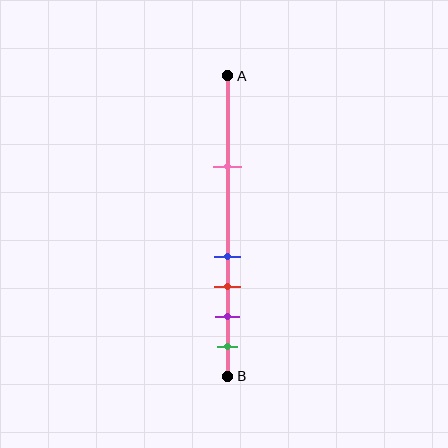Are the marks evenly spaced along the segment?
No, the marks are not evenly spaced.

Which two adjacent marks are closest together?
The blue and red marks are the closest adjacent pair.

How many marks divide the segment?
There are 5 marks dividing the segment.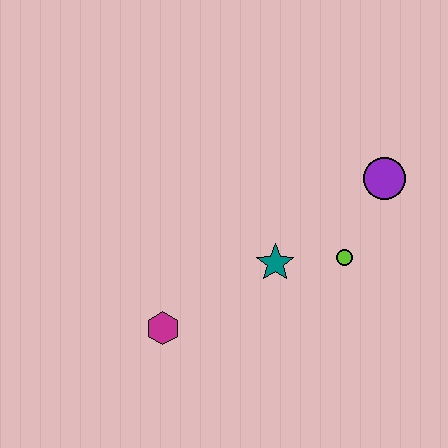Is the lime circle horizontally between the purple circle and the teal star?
Yes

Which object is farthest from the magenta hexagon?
The purple circle is farthest from the magenta hexagon.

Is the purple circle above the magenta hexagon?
Yes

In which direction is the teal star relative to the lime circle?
The teal star is to the left of the lime circle.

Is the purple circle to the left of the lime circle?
No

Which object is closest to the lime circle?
The teal star is closest to the lime circle.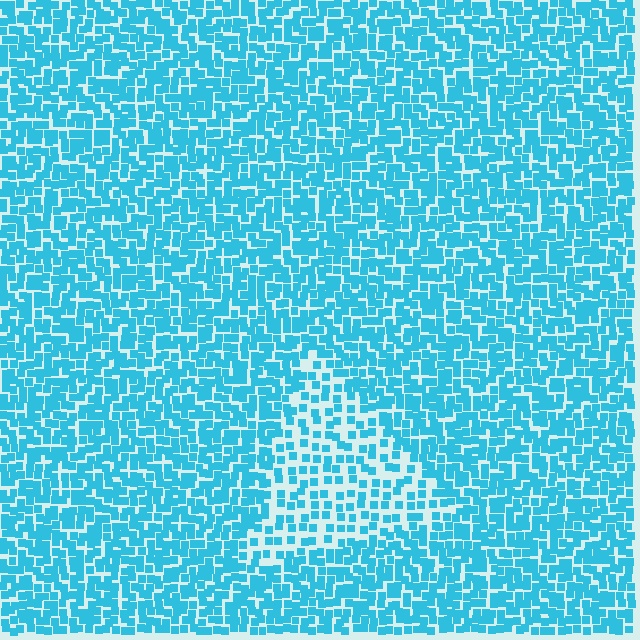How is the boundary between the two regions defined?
The boundary is defined by a change in element density (approximately 1.9x ratio). All elements are the same color, size, and shape.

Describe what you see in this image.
The image contains small cyan elements arranged at two different densities. A triangle-shaped region is visible where the elements are less densely packed than the surrounding area.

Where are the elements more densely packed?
The elements are more densely packed outside the triangle boundary.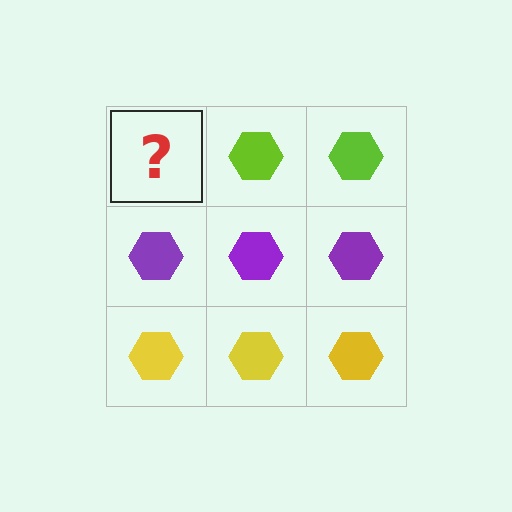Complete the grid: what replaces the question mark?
The question mark should be replaced with a lime hexagon.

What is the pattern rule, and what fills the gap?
The rule is that each row has a consistent color. The gap should be filled with a lime hexagon.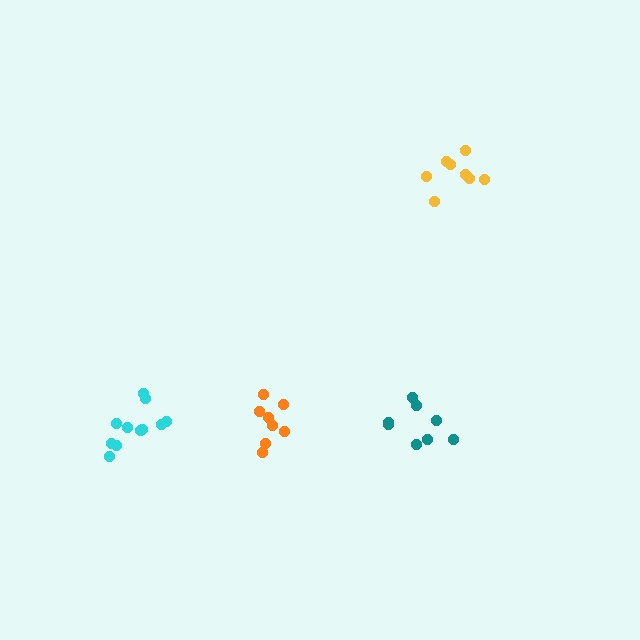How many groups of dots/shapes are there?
There are 4 groups.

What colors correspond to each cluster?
The clusters are colored: cyan, orange, yellow, teal.